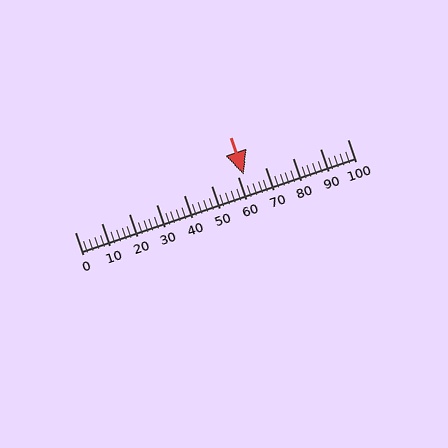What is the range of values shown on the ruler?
The ruler shows values from 0 to 100.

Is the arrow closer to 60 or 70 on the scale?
The arrow is closer to 60.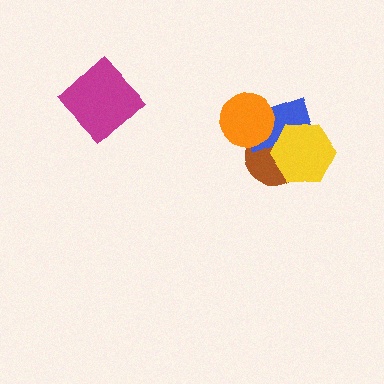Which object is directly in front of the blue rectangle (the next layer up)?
The yellow hexagon is directly in front of the blue rectangle.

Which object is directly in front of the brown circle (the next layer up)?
The blue rectangle is directly in front of the brown circle.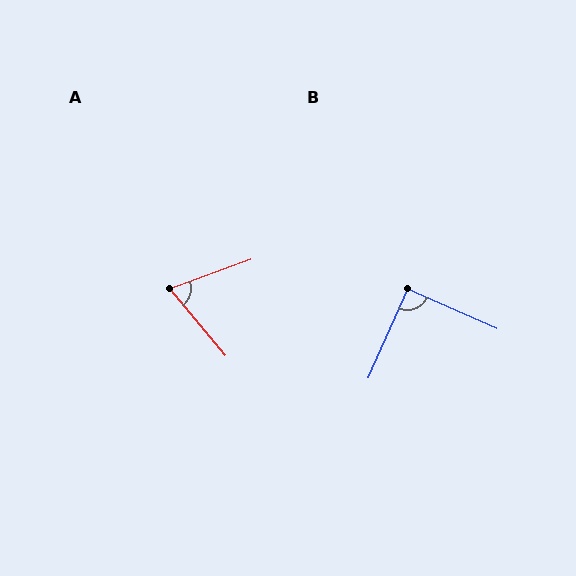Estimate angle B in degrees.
Approximately 90 degrees.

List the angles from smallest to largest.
A (70°), B (90°).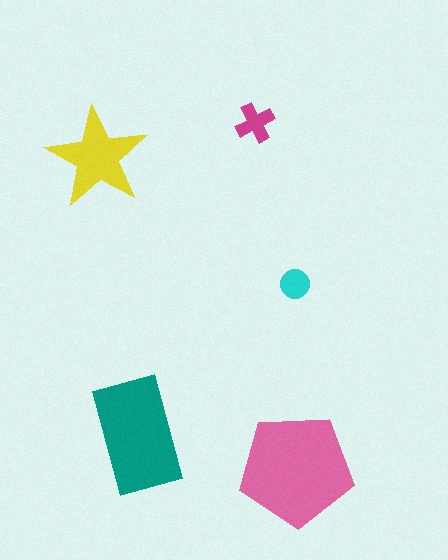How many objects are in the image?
There are 5 objects in the image.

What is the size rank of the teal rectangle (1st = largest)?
2nd.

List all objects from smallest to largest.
The cyan circle, the magenta cross, the yellow star, the teal rectangle, the pink pentagon.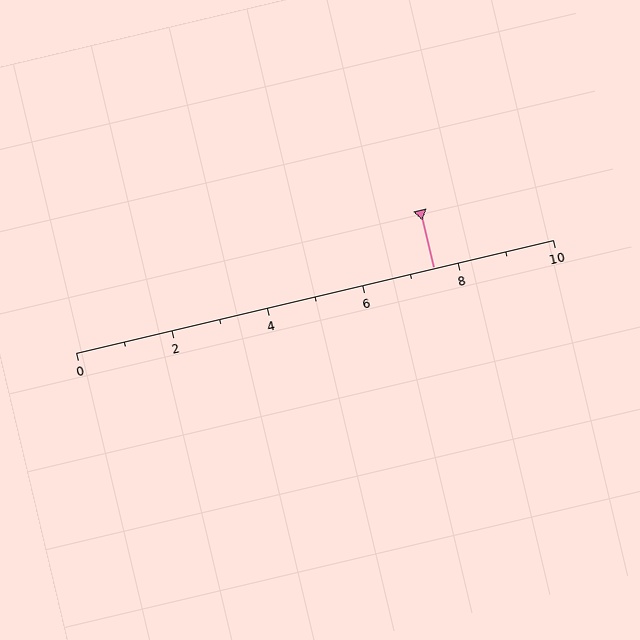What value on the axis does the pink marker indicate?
The marker indicates approximately 7.5.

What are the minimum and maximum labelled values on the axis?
The axis runs from 0 to 10.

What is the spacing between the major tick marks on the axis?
The major ticks are spaced 2 apart.